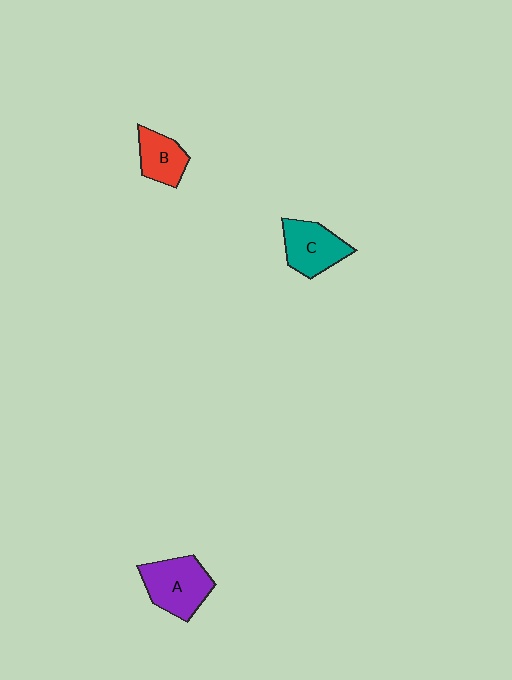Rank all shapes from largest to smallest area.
From largest to smallest: A (purple), C (teal), B (red).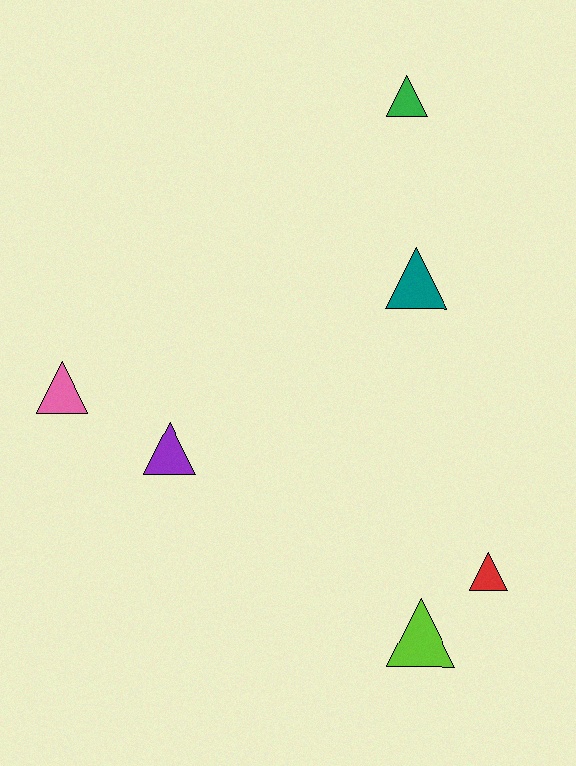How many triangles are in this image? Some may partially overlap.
There are 6 triangles.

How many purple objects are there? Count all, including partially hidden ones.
There is 1 purple object.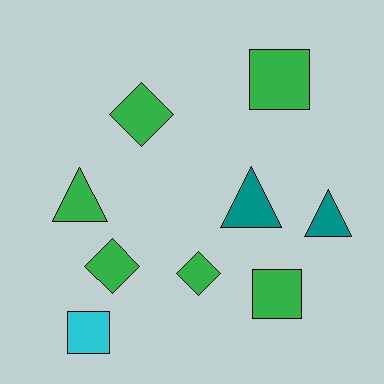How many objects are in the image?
There are 9 objects.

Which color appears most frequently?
Green, with 6 objects.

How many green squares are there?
There are 2 green squares.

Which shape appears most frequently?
Square, with 3 objects.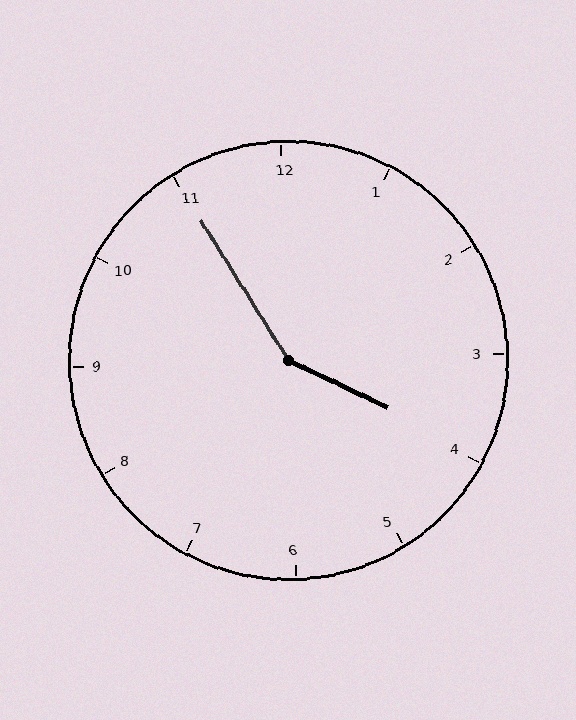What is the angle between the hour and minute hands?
Approximately 148 degrees.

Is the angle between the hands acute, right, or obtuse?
It is obtuse.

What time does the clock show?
3:55.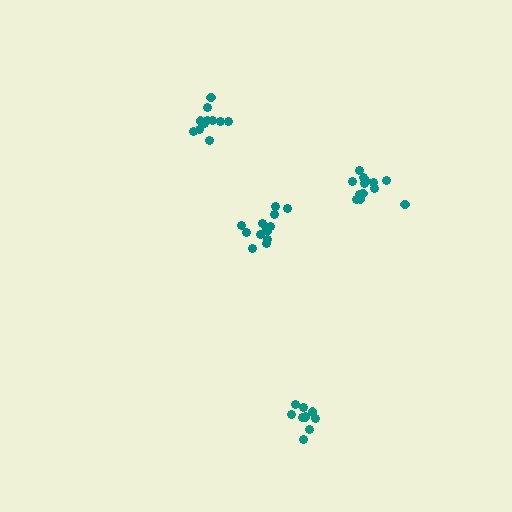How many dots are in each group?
Group 1: 9 dots, Group 2: 13 dots, Group 3: 11 dots, Group 4: 13 dots (46 total).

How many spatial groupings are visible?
There are 4 spatial groupings.